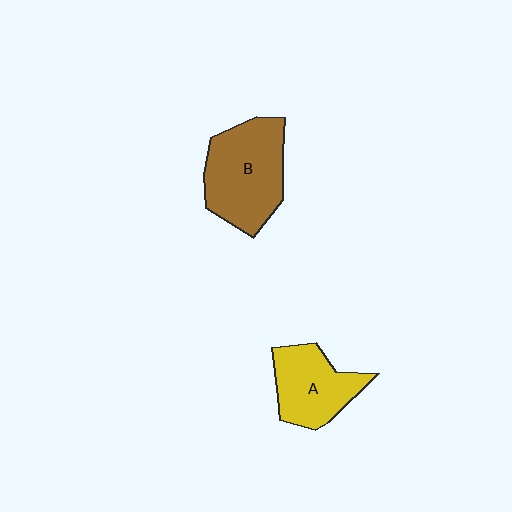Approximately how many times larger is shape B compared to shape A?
Approximately 1.4 times.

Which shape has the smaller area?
Shape A (yellow).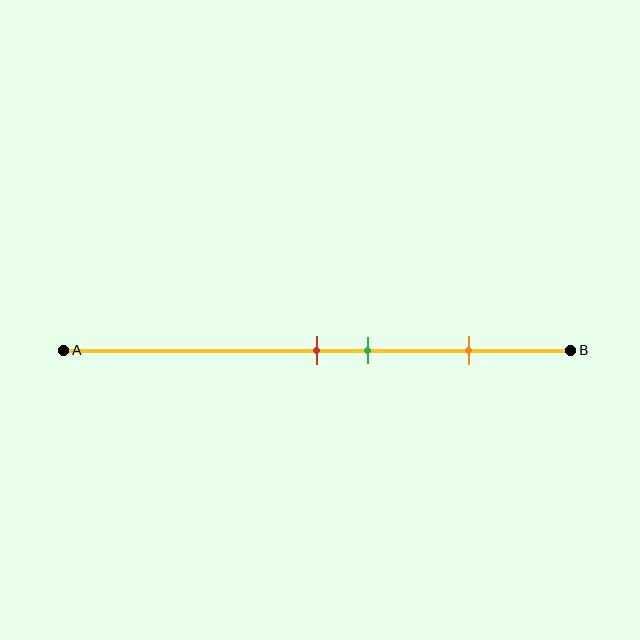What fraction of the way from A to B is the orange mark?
The orange mark is approximately 80% (0.8) of the way from A to B.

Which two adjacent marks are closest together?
The red and green marks are the closest adjacent pair.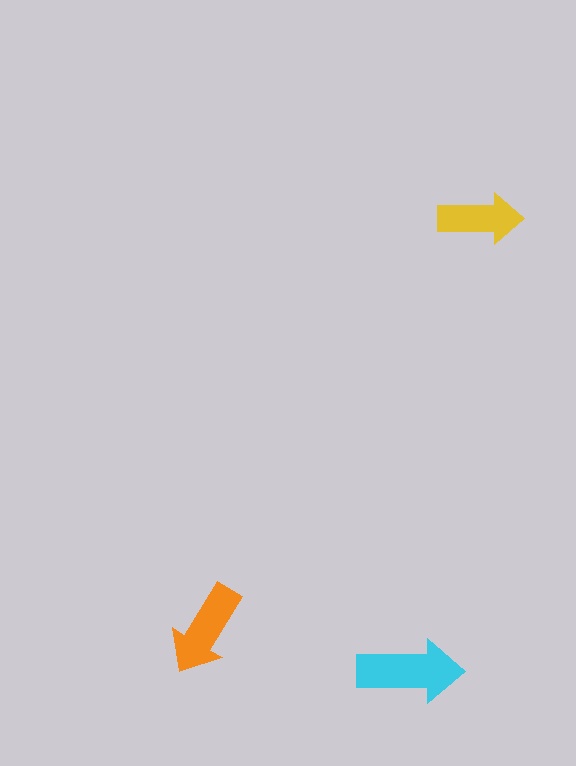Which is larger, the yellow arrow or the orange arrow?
The orange one.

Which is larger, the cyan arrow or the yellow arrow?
The cyan one.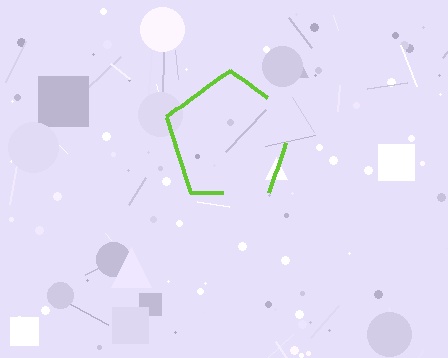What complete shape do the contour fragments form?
The contour fragments form a pentagon.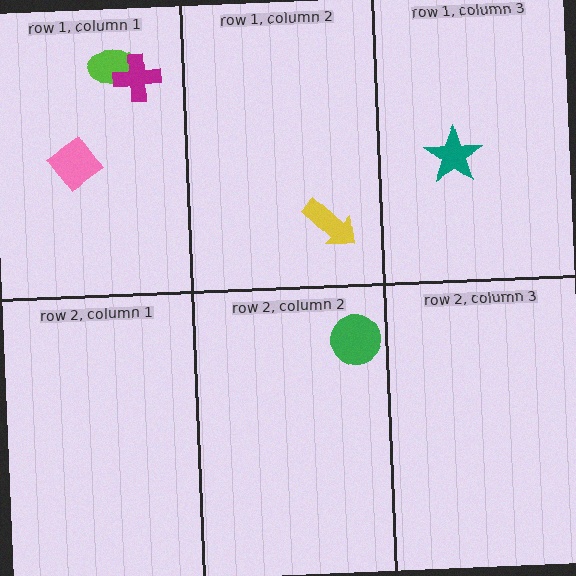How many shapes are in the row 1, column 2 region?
1.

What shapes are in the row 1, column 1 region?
The pink diamond, the lime ellipse, the magenta cross.